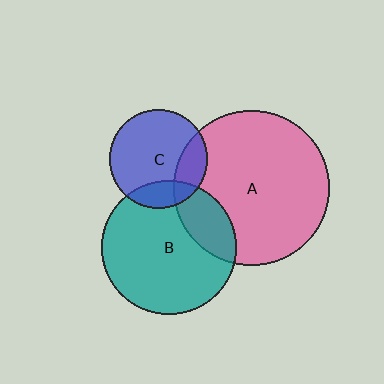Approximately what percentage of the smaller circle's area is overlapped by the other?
Approximately 20%.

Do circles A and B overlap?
Yes.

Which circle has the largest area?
Circle A (pink).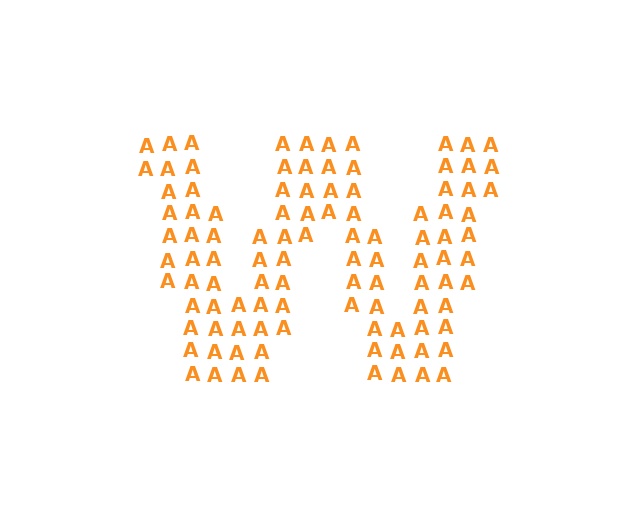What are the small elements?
The small elements are letter A's.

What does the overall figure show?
The overall figure shows the letter W.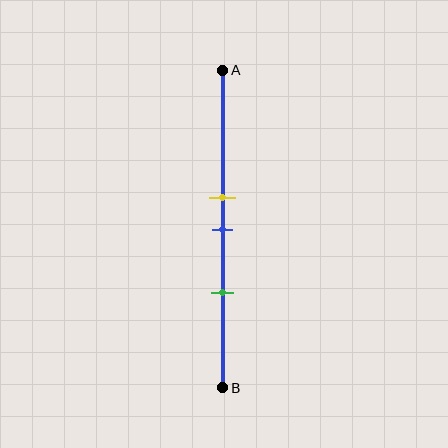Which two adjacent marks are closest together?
The yellow and blue marks are the closest adjacent pair.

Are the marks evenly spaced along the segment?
Yes, the marks are approximately evenly spaced.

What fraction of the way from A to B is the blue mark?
The blue mark is approximately 50% (0.5) of the way from A to B.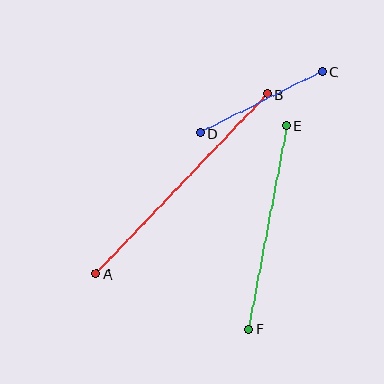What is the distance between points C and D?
The distance is approximately 136 pixels.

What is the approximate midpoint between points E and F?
The midpoint is at approximately (267, 227) pixels.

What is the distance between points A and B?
The distance is approximately 248 pixels.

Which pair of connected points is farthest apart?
Points A and B are farthest apart.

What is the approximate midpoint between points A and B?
The midpoint is at approximately (182, 184) pixels.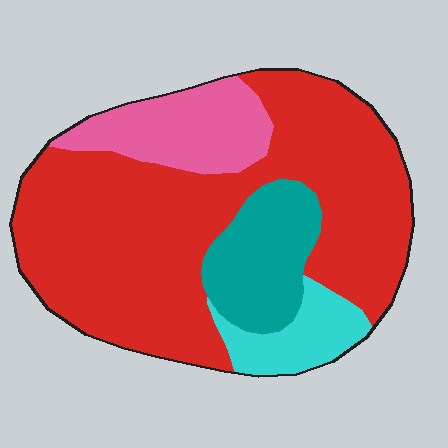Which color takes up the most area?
Red, at roughly 65%.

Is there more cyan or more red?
Red.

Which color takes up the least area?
Cyan, at roughly 10%.